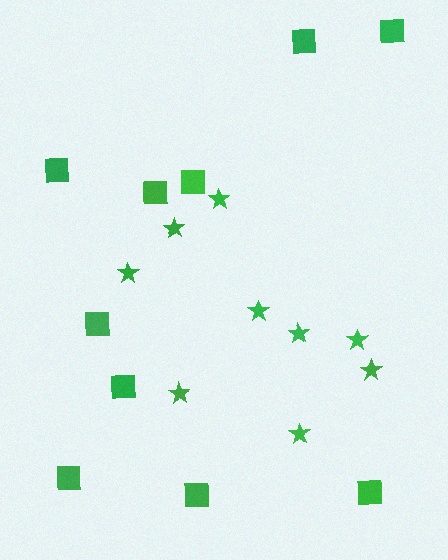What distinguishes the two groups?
There are 2 groups: one group of squares (10) and one group of stars (9).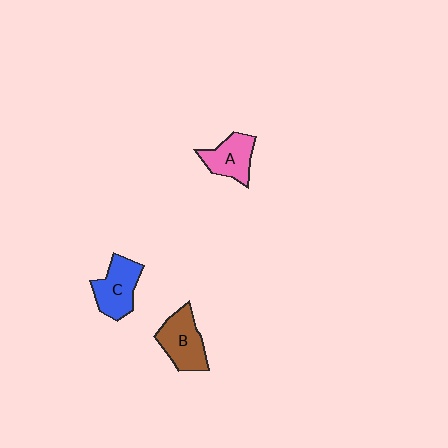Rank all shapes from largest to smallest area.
From largest to smallest: B (brown), C (blue), A (pink).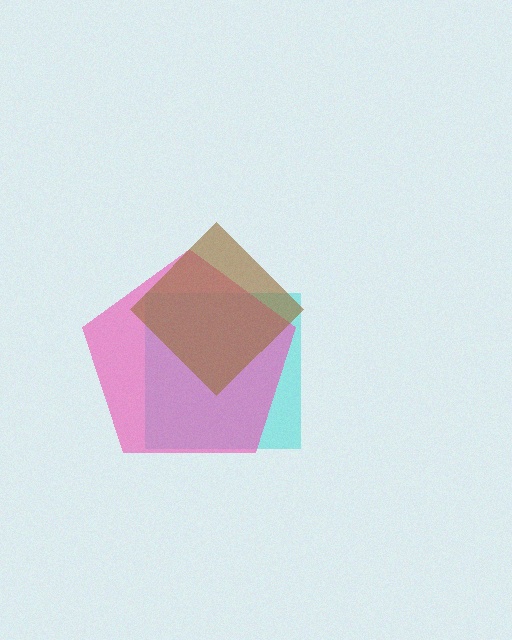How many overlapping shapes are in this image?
There are 3 overlapping shapes in the image.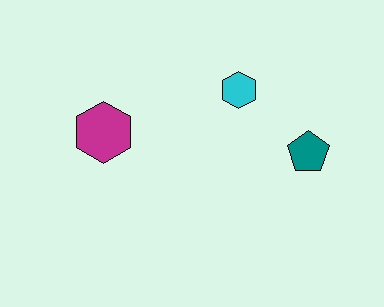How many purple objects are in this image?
There are no purple objects.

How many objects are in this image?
There are 3 objects.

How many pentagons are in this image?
There is 1 pentagon.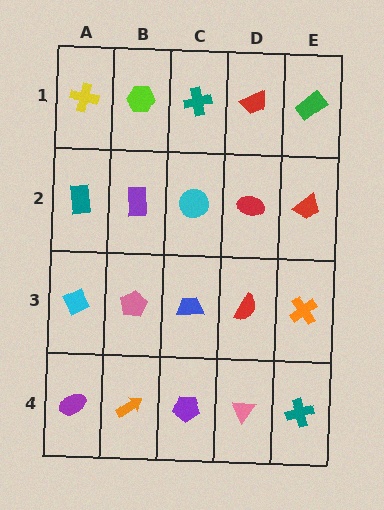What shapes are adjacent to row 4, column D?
A red semicircle (row 3, column D), a purple pentagon (row 4, column C), a teal cross (row 4, column E).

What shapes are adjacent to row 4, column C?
A blue trapezoid (row 3, column C), an orange arrow (row 4, column B), a pink triangle (row 4, column D).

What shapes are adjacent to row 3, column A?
A teal rectangle (row 2, column A), a purple ellipse (row 4, column A), a pink pentagon (row 3, column B).